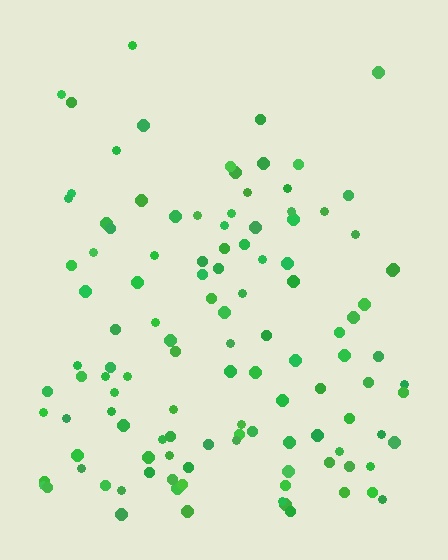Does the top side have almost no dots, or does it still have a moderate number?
Still a moderate number, just noticeably fewer than the bottom.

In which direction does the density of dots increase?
From top to bottom, with the bottom side densest.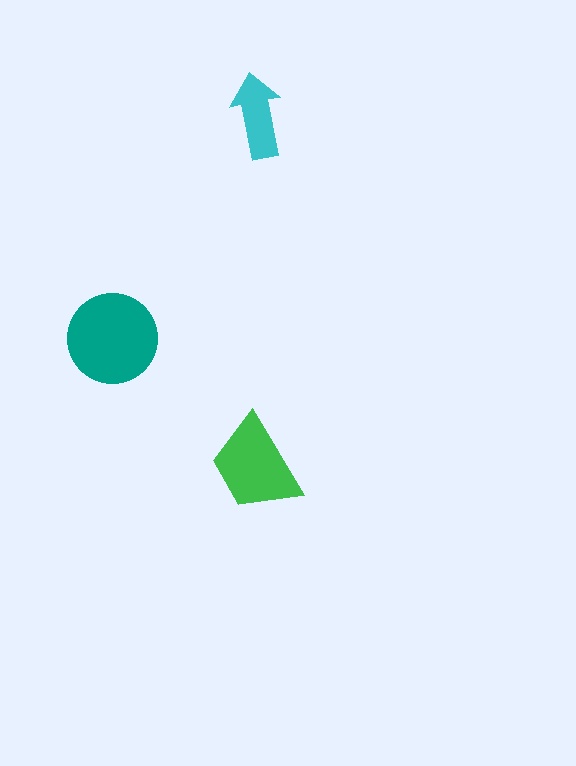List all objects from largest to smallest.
The teal circle, the green trapezoid, the cyan arrow.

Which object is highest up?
The cyan arrow is topmost.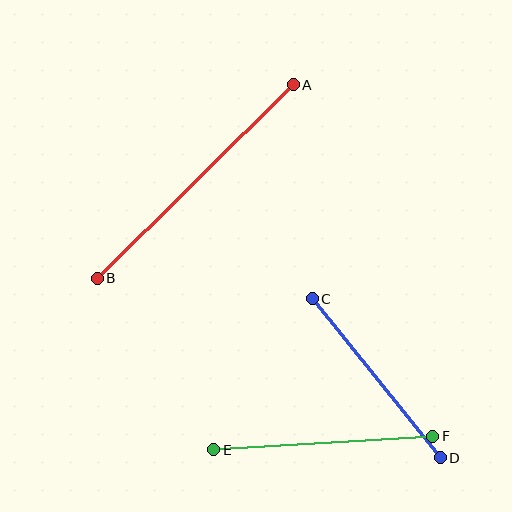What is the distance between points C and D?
The distance is approximately 204 pixels.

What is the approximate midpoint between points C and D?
The midpoint is at approximately (376, 378) pixels.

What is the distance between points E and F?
The distance is approximately 220 pixels.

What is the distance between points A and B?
The distance is approximately 275 pixels.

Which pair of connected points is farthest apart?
Points A and B are farthest apart.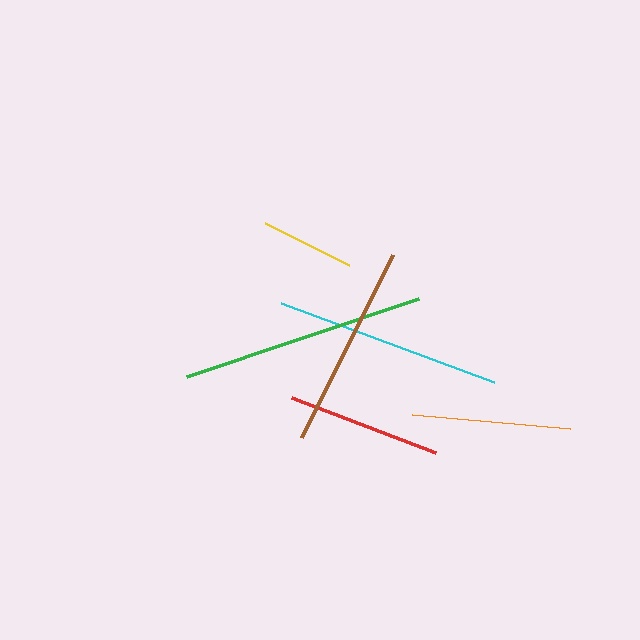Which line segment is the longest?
The green line is the longest at approximately 245 pixels.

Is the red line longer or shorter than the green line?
The green line is longer than the red line.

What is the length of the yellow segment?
The yellow segment is approximately 94 pixels long.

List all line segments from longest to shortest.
From longest to shortest: green, cyan, brown, orange, red, yellow.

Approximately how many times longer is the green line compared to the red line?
The green line is approximately 1.6 times the length of the red line.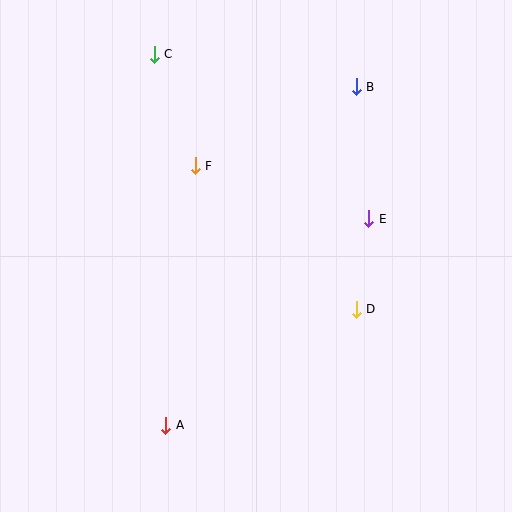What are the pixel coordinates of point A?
Point A is at (166, 425).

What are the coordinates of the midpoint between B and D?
The midpoint between B and D is at (356, 198).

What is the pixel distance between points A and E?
The distance between A and E is 290 pixels.